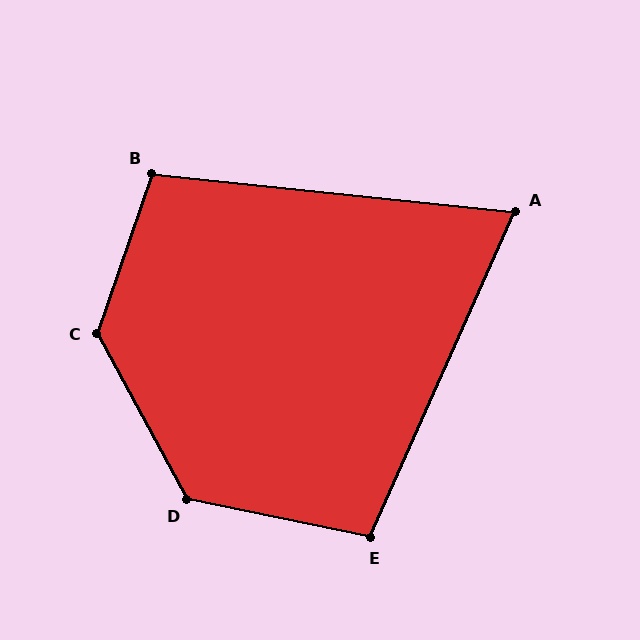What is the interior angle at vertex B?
Approximately 103 degrees (obtuse).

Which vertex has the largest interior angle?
C, at approximately 133 degrees.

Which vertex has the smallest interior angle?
A, at approximately 72 degrees.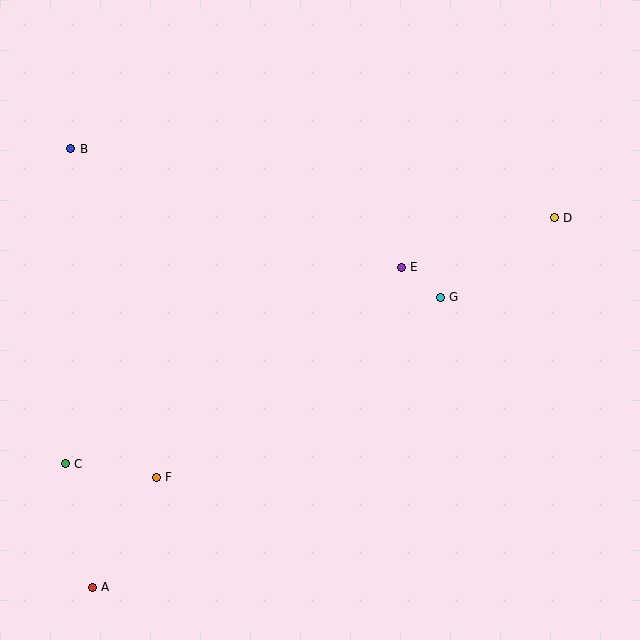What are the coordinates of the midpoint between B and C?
The midpoint between B and C is at (68, 306).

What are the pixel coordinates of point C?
Point C is at (65, 464).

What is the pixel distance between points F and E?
The distance between F and E is 323 pixels.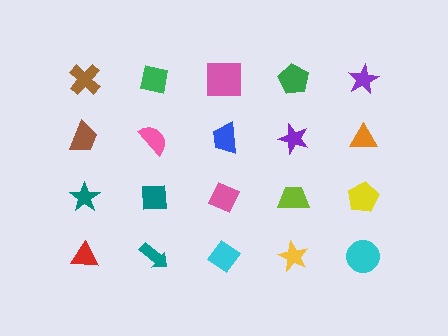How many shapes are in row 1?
5 shapes.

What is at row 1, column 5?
A purple star.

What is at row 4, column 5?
A cyan circle.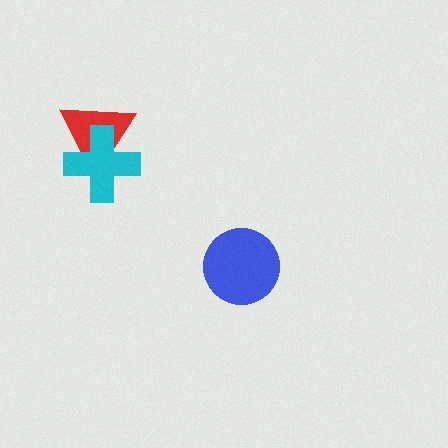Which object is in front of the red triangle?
The cyan cross is in front of the red triangle.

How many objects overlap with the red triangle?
1 object overlaps with the red triangle.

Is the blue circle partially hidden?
No, no other shape covers it.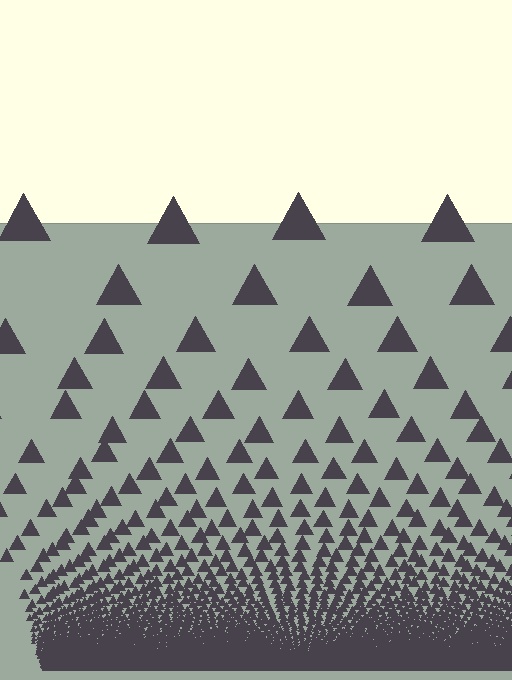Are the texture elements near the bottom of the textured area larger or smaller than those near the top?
Smaller. The gradient is inverted — elements near the bottom are smaller and denser.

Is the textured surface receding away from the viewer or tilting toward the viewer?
The surface appears to tilt toward the viewer. Texture elements get larger and sparser toward the top.